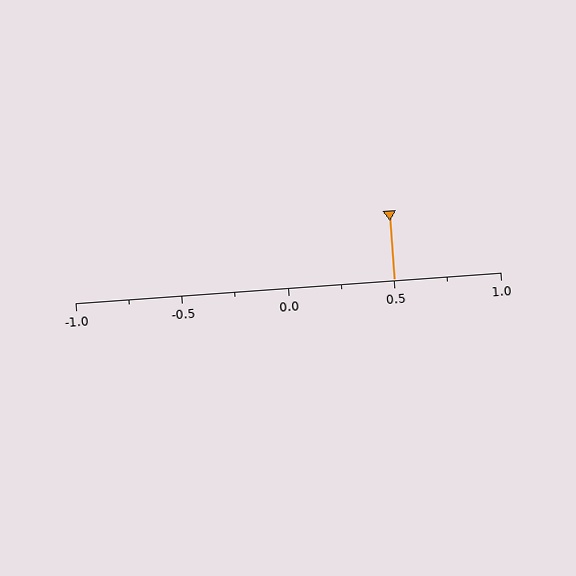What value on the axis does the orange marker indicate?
The marker indicates approximately 0.5.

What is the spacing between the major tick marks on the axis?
The major ticks are spaced 0.5 apart.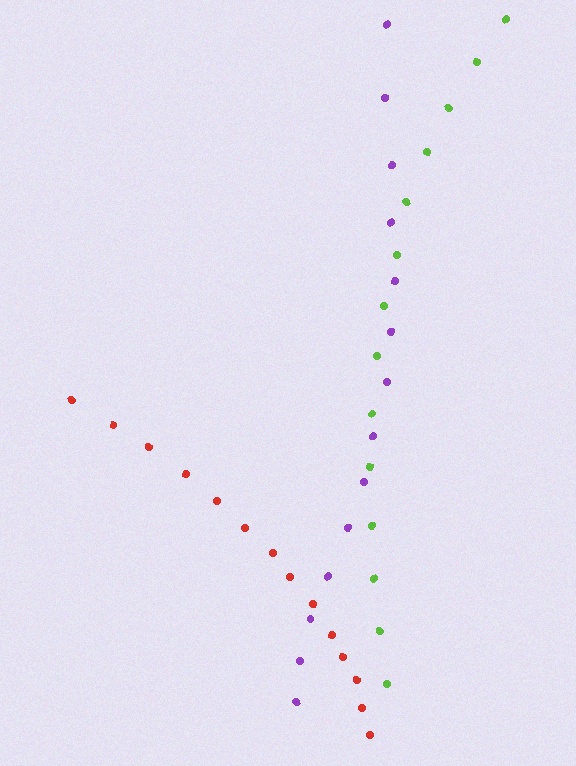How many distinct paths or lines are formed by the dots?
There are 3 distinct paths.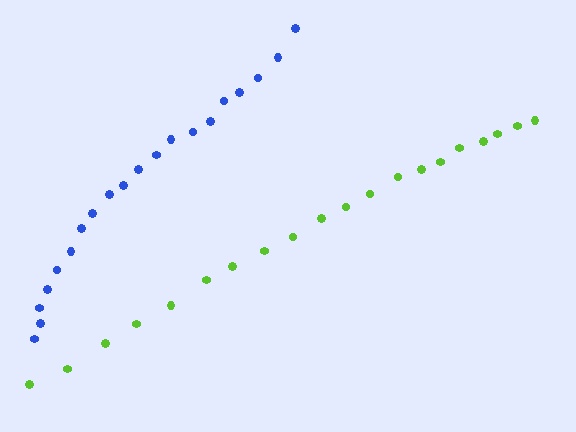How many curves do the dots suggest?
There are 2 distinct paths.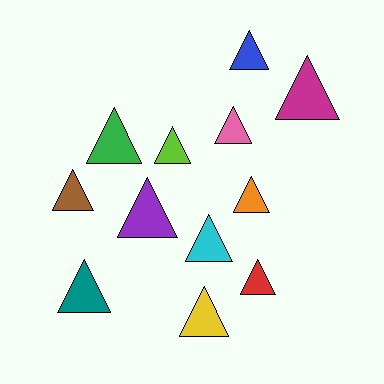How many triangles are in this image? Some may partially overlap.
There are 12 triangles.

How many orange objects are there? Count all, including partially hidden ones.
There is 1 orange object.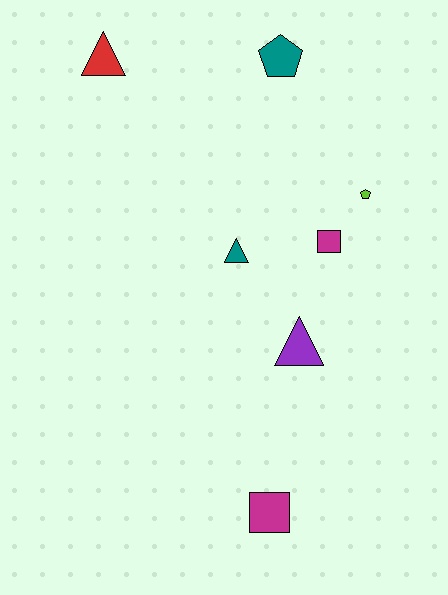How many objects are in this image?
There are 7 objects.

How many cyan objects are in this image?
There are no cyan objects.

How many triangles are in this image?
There are 3 triangles.